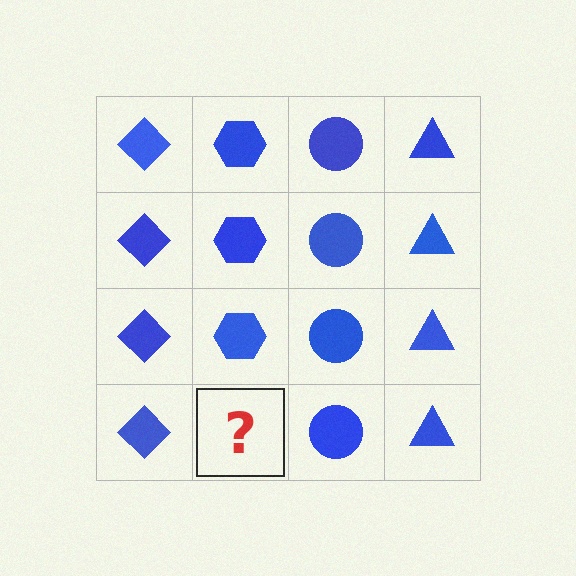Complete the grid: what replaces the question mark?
The question mark should be replaced with a blue hexagon.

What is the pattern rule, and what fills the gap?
The rule is that each column has a consistent shape. The gap should be filled with a blue hexagon.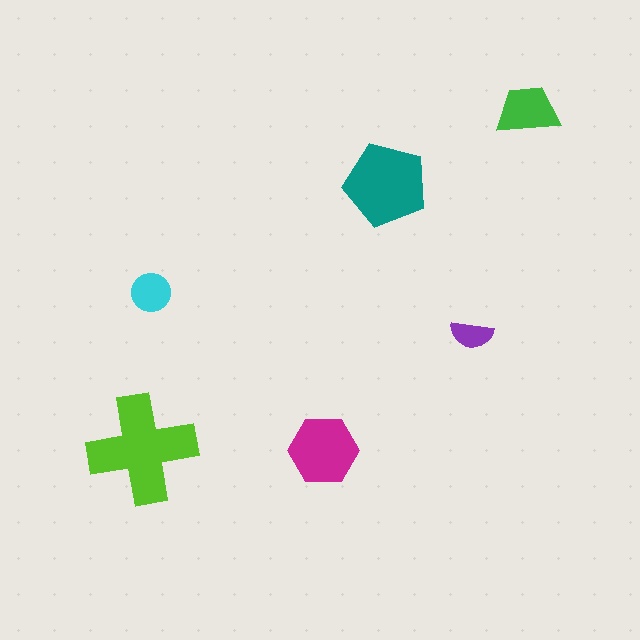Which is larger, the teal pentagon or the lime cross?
The lime cross.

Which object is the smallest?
The purple semicircle.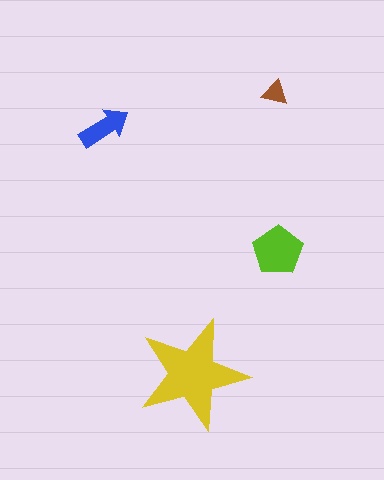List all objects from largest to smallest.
The yellow star, the lime pentagon, the blue arrow, the brown triangle.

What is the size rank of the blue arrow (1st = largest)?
3rd.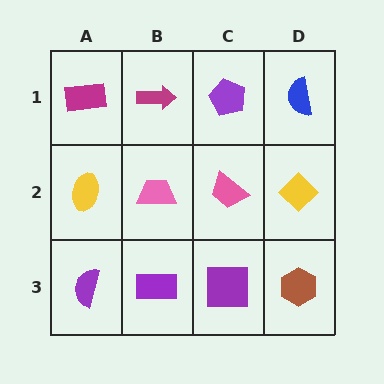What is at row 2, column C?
A pink trapezoid.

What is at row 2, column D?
A yellow diamond.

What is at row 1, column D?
A blue semicircle.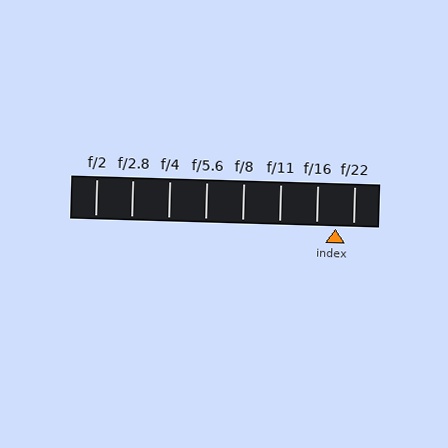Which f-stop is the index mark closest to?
The index mark is closest to f/22.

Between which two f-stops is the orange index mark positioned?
The index mark is between f/16 and f/22.